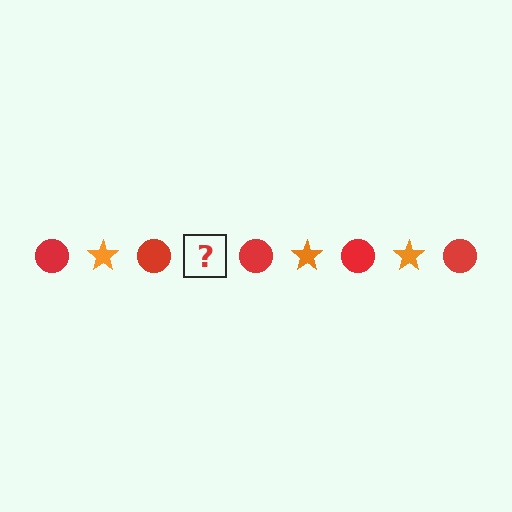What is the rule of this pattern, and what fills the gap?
The rule is that the pattern alternates between red circle and orange star. The gap should be filled with an orange star.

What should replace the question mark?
The question mark should be replaced with an orange star.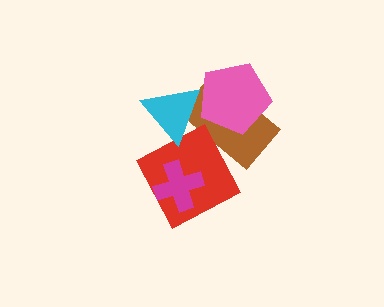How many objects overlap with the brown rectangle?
3 objects overlap with the brown rectangle.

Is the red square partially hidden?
Yes, it is partially covered by another shape.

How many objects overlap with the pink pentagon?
2 objects overlap with the pink pentagon.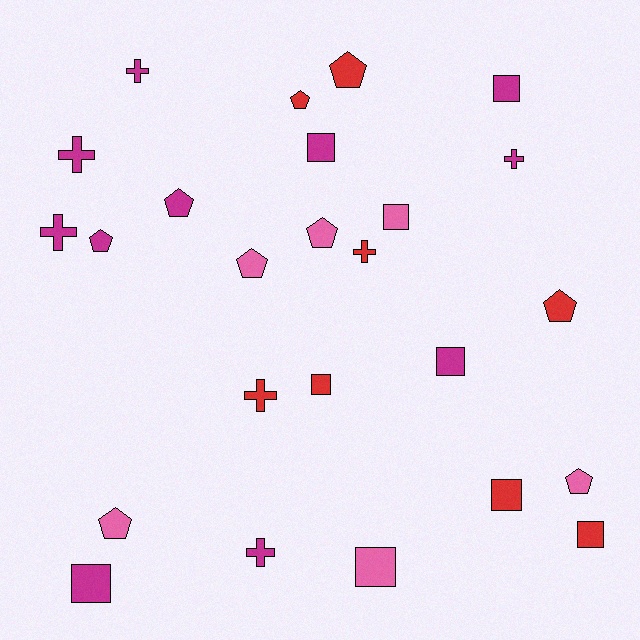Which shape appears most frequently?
Square, with 9 objects.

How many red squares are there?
There are 3 red squares.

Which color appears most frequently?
Magenta, with 11 objects.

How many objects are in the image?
There are 25 objects.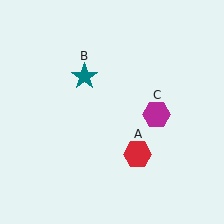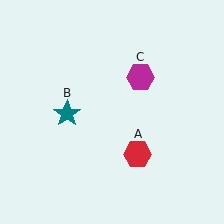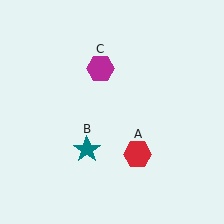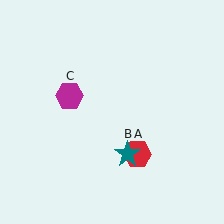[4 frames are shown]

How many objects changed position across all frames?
2 objects changed position: teal star (object B), magenta hexagon (object C).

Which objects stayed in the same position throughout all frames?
Red hexagon (object A) remained stationary.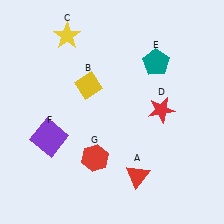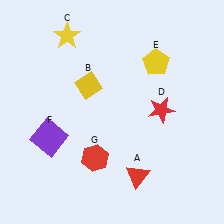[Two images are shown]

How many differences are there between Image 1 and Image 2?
There is 1 difference between the two images.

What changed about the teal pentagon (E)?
In Image 1, E is teal. In Image 2, it changed to yellow.